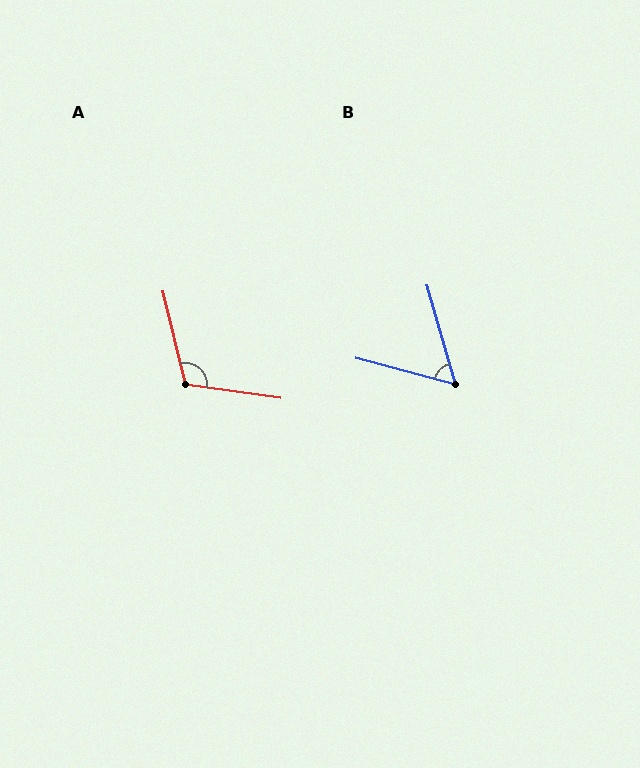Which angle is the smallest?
B, at approximately 59 degrees.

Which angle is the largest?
A, at approximately 112 degrees.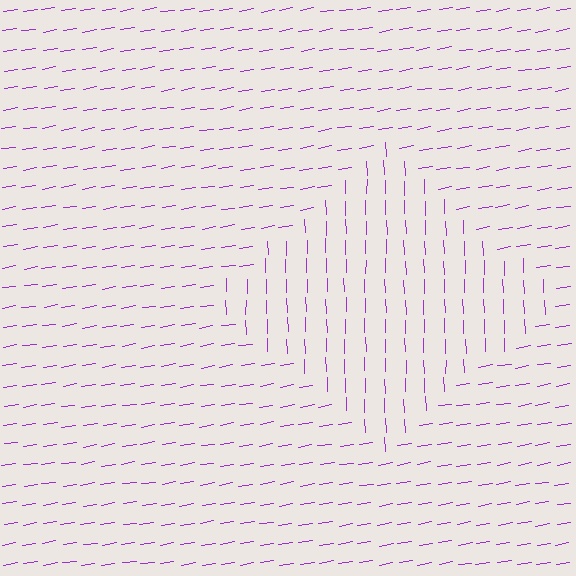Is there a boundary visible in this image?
Yes, there is a texture boundary formed by a change in line orientation.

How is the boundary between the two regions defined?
The boundary is defined purely by a change in line orientation (approximately 82 degrees difference). All lines are the same color and thickness.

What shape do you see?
I see a diamond.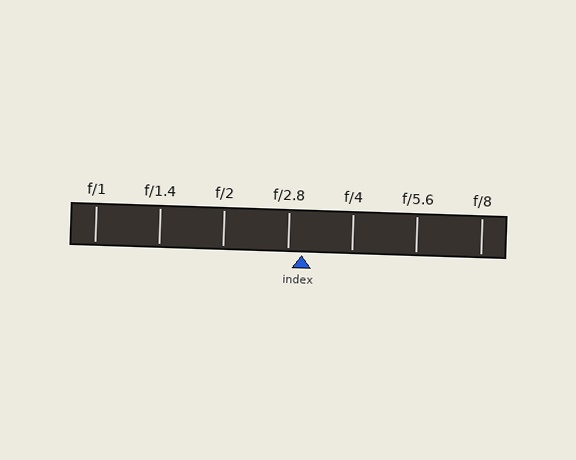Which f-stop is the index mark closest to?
The index mark is closest to f/2.8.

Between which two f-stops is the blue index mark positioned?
The index mark is between f/2.8 and f/4.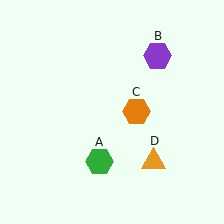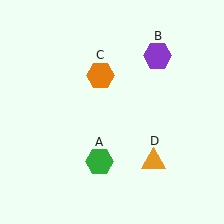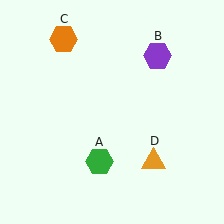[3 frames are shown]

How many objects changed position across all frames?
1 object changed position: orange hexagon (object C).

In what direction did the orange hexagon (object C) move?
The orange hexagon (object C) moved up and to the left.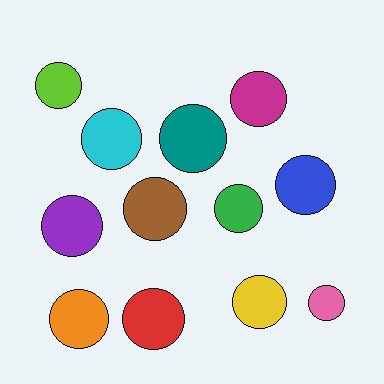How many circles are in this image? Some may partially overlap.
There are 12 circles.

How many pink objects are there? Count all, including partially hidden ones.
There is 1 pink object.